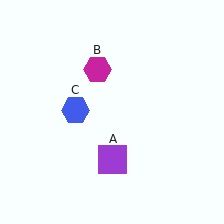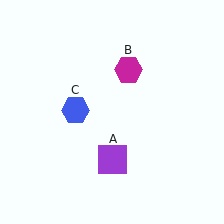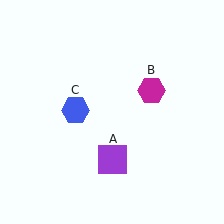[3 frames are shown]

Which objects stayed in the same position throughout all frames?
Purple square (object A) and blue hexagon (object C) remained stationary.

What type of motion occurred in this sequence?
The magenta hexagon (object B) rotated clockwise around the center of the scene.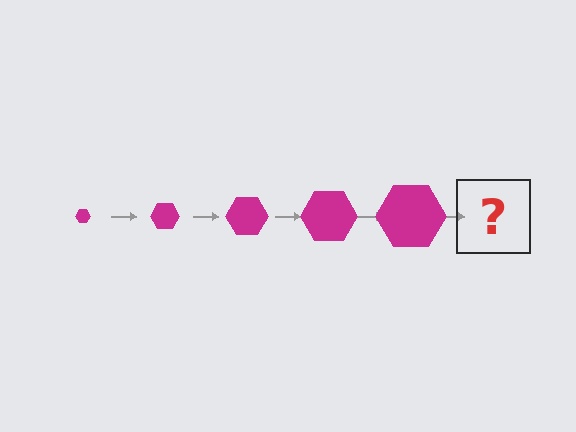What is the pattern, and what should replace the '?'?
The pattern is that the hexagon gets progressively larger each step. The '?' should be a magenta hexagon, larger than the previous one.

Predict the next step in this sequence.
The next step is a magenta hexagon, larger than the previous one.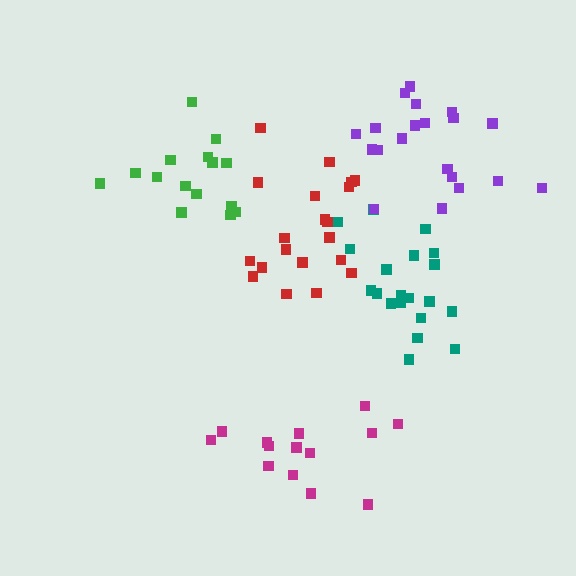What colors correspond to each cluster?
The clusters are colored: teal, red, magenta, purple, green.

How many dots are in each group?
Group 1: 20 dots, Group 2: 20 dots, Group 3: 14 dots, Group 4: 20 dots, Group 5: 15 dots (89 total).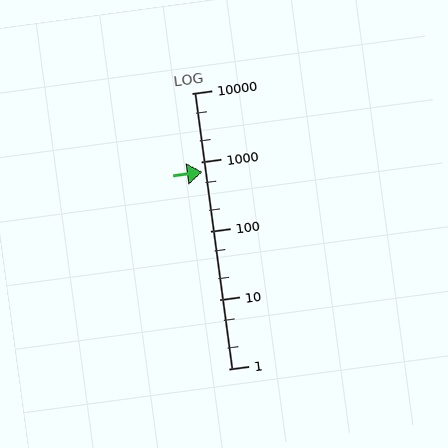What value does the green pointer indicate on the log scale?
The pointer indicates approximately 720.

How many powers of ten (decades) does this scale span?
The scale spans 4 decades, from 1 to 10000.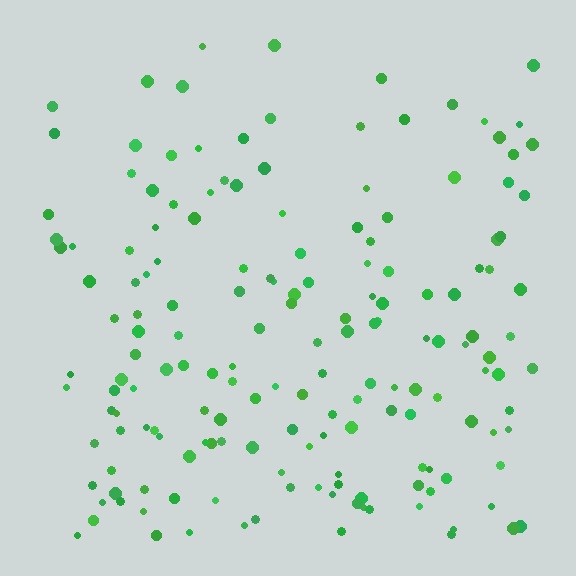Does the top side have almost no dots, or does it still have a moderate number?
Still a moderate number, just noticeably fewer than the bottom.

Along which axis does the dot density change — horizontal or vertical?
Vertical.